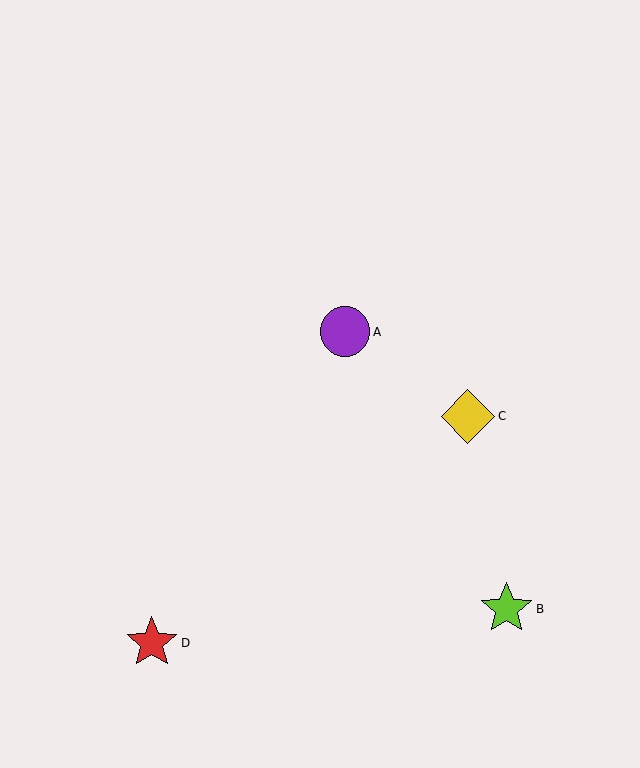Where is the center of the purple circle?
The center of the purple circle is at (345, 332).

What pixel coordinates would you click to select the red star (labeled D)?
Click at (152, 643) to select the red star D.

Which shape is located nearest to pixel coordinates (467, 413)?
The yellow diamond (labeled C) at (468, 416) is nearest to that location.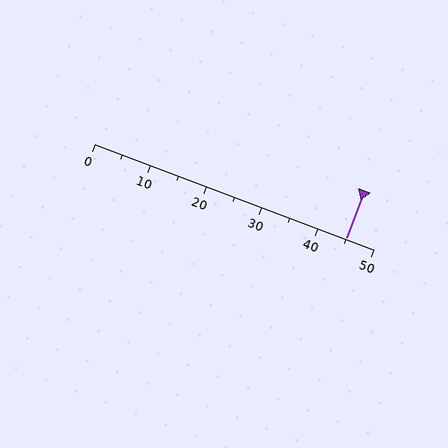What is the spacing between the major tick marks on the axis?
The major ticks are spaced 10 apart.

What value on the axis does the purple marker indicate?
The marker indicates approximately 45.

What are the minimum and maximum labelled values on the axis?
The axis runs from 0 to 50.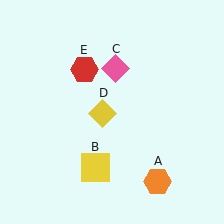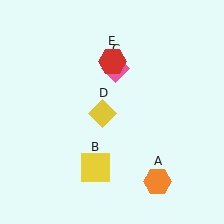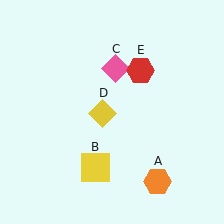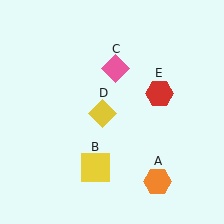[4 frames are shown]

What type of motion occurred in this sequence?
The red hexagon (object E) rotated clockwise around the center of the scene.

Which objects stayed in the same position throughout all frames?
Orange hexagon (object A) and yellow square (object B) and pink diamond (object C) and yellow diamond (object D) remained stationary.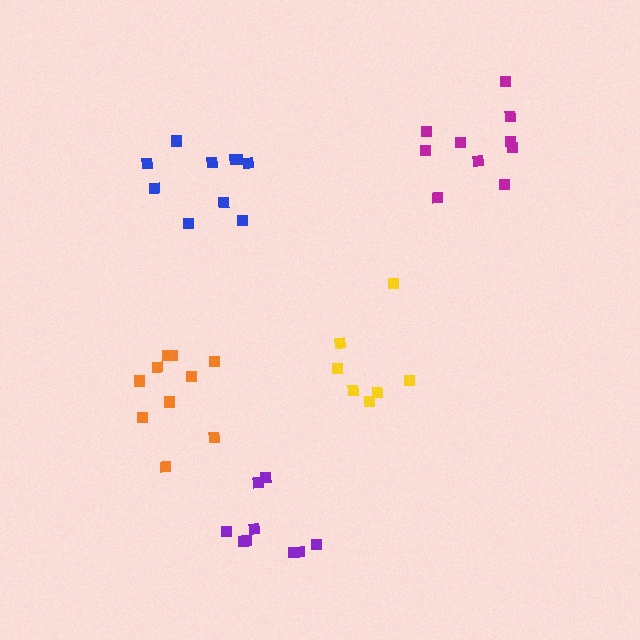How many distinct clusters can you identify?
There are 5 distinct clusters.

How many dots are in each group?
Group 1: 7 dots, Group 2: 10 dots, Group 3: 9 dots, Group 4: 10 dots, Group 5: 10 dots (46 total).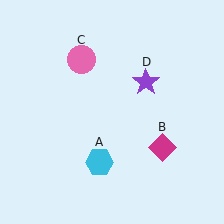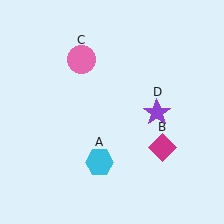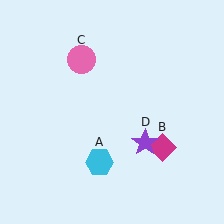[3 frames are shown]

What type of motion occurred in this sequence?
The purple star (object D) rotated clockwise around the center of the scene.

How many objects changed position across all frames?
1 object changed position: purple star (object D).